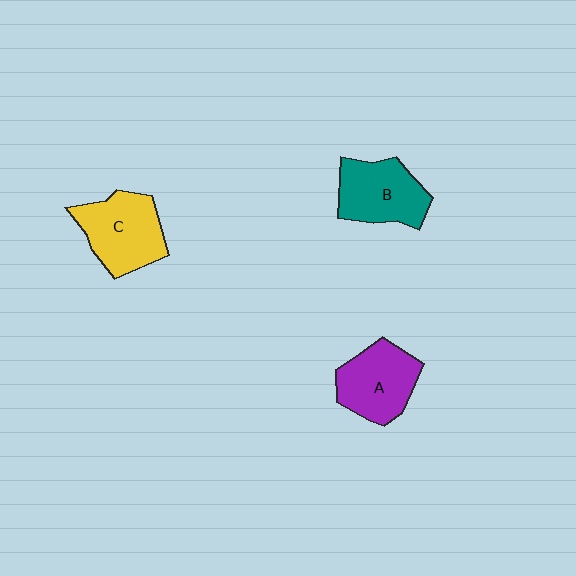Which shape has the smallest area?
Shape A (purple).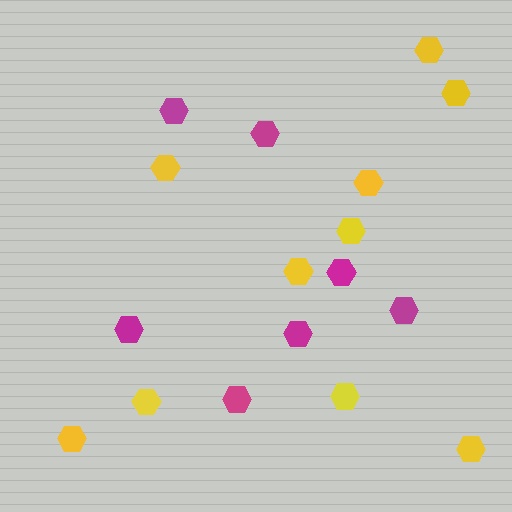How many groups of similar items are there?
There are 2 groups: one group of magenta hexagons (7) and one group of yellow hexagons (10).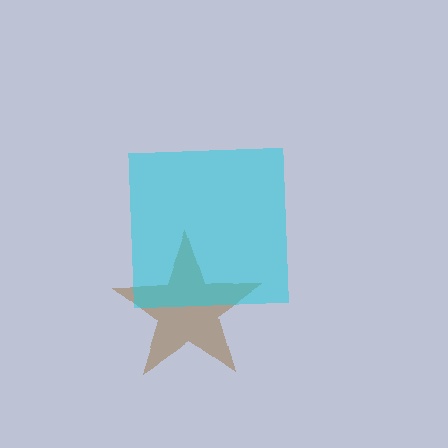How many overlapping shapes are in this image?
There are 2 overlapping shapes in the image.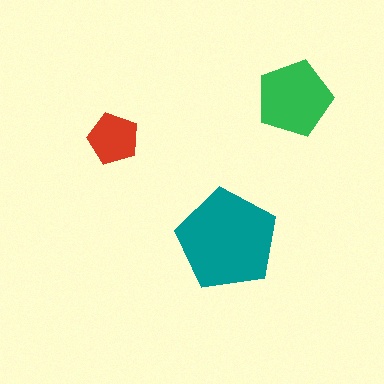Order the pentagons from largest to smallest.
the teal one, the green one, the red one.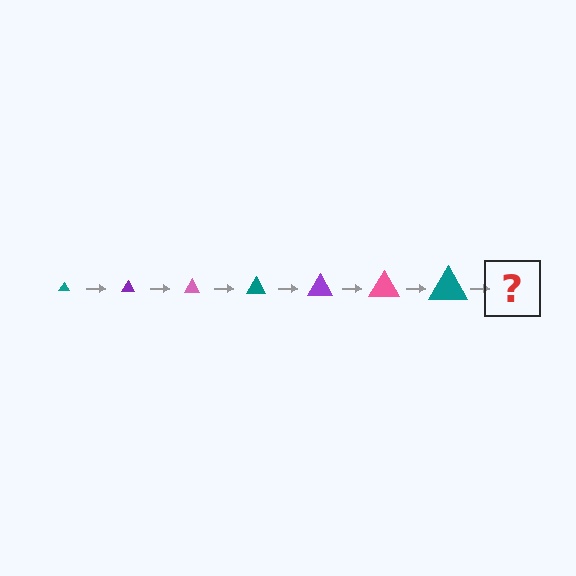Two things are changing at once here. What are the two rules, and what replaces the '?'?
The two rules are that the triangle grows larger each step and the color cycles through teal, purple, and pink. The '?' should be a purple triangle, larger than the previous one.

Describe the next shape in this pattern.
It should be a purple triangle, larger than the previous one.